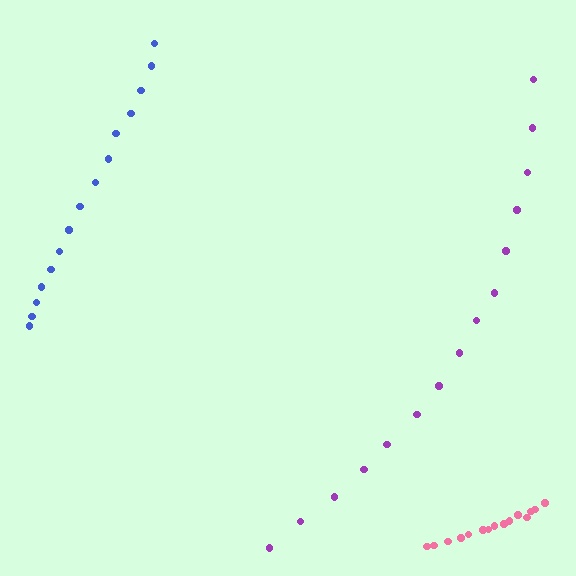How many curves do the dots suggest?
There are 3 distinct paths.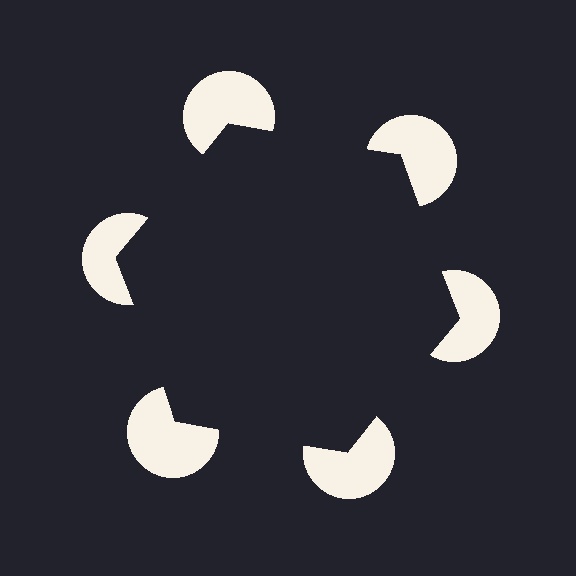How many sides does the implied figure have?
6 sides.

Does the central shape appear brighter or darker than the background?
It typically appears slightly darker than the background, even though no actual brightness change is drawn.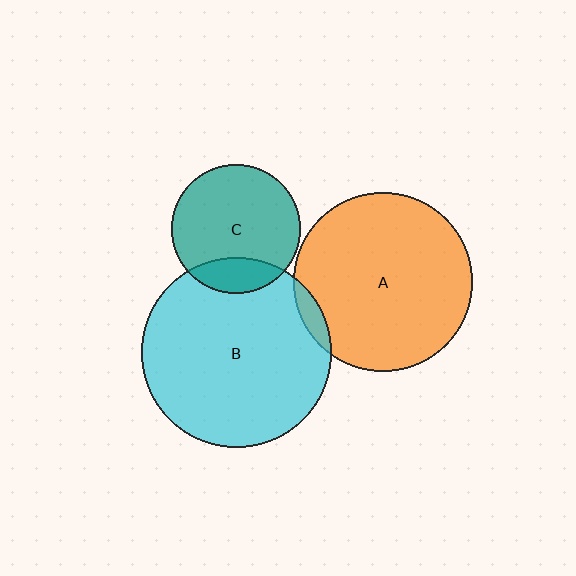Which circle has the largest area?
Circle B (cyan).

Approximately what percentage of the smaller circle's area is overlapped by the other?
Approximately 20%.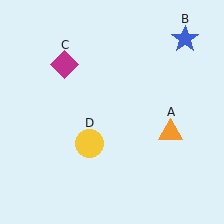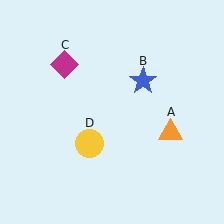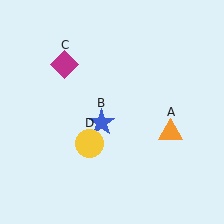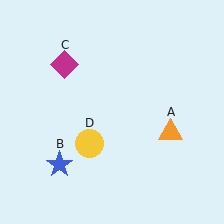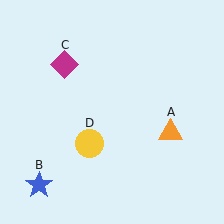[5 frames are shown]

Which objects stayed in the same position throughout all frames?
Orange triangle (object A) and magenta diamond (object C) and yellow circle (object D) remained stationary.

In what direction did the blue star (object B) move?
The blue star (object B) moved down and to the left.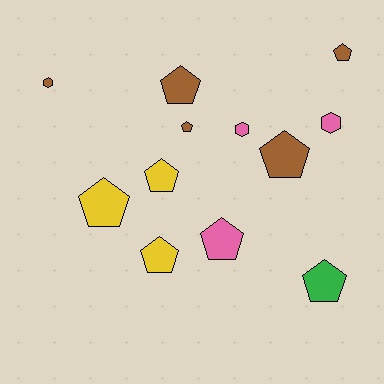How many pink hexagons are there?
There are 2 pink hexagons.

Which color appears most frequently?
Brown, with 5 objects.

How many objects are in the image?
There are 12 objects.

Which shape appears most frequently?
Pentagon, with 9 objects.